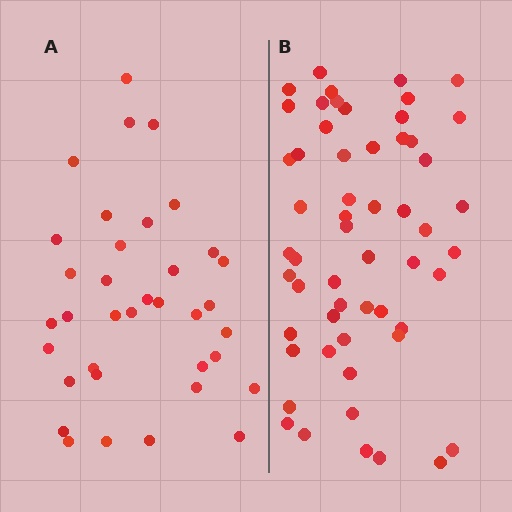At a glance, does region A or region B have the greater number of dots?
Region B (the right region) has more dots.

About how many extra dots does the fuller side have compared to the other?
Region B has approximately 20 more dots than region A.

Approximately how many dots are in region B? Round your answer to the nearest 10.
About 60 dots. (The exact count is 56, which rounds to 60.)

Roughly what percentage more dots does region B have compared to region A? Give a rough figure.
About 55% more.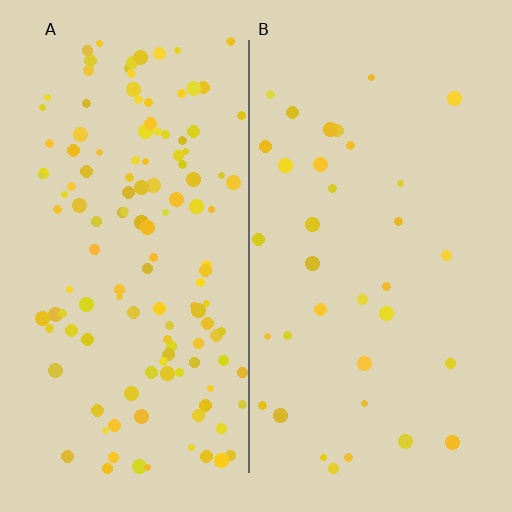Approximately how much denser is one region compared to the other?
Approximately 3.8× — region A over region B.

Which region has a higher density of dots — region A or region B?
A (the left).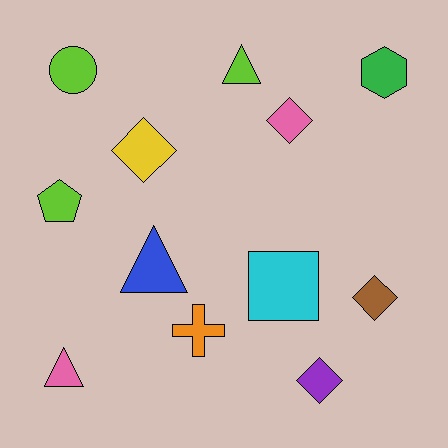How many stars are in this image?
There are no stars.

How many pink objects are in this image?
There are 2 pink objects.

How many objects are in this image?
There are 12 objects.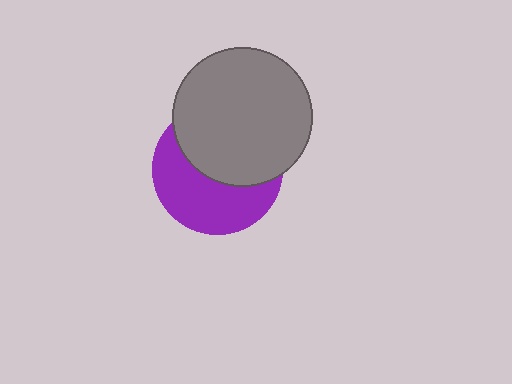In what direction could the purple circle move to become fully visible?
The purple circle could move down. That would shift it out from behind the gray circle entirely.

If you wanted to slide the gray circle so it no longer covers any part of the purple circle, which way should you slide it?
Slide it up — that is the most direct way to separate the two shapes.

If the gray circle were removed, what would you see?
You would see the complete purple circle.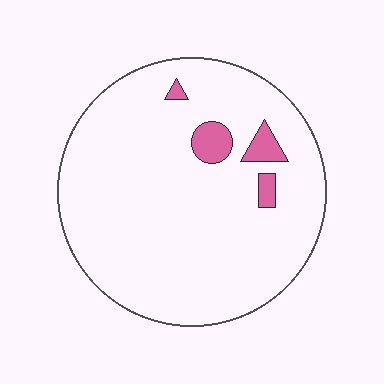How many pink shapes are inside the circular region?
4.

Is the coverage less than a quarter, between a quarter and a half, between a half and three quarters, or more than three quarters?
Less than a quarter.